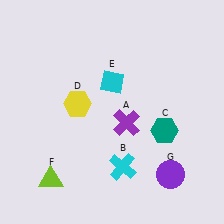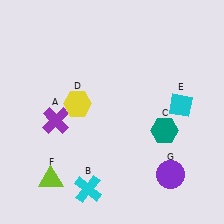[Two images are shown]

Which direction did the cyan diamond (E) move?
The cyan diamond (E) moved right.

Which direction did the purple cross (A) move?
The purple cross (A) moved left.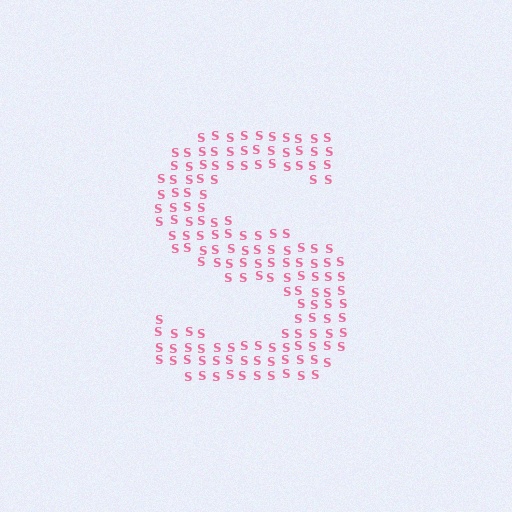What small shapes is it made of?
It is made of small letter S's.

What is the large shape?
The large shape is the letter S.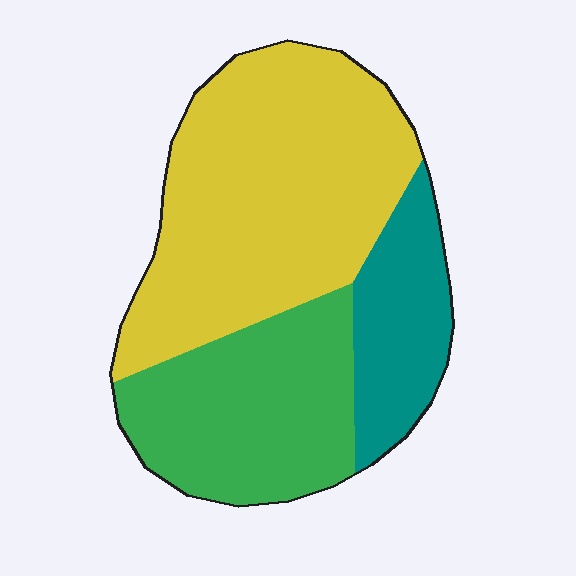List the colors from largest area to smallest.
From largest to smallest: yellow, green, teal.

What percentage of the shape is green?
Green covers 31% of the shape.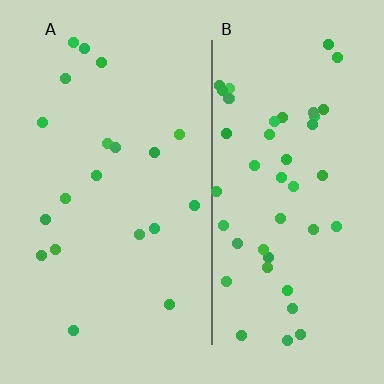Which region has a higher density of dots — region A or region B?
B (the right).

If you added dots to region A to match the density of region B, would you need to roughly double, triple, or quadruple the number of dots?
Approximately double.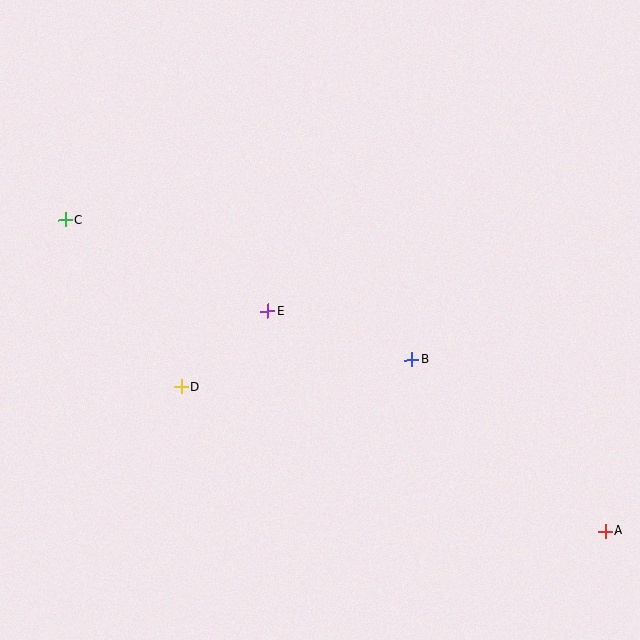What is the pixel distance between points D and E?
The distance between D and E is 114 pixels.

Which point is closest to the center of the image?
Point E at (267, 311) is closest to the center.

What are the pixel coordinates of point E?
Point E is at (267, 311).